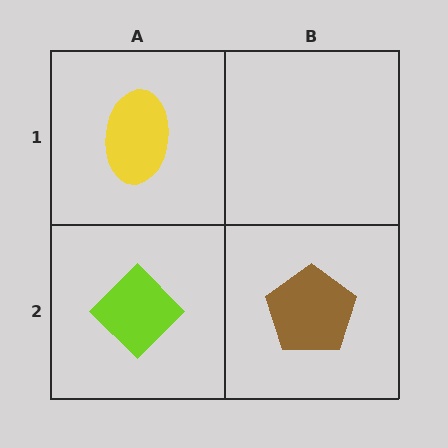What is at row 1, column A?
A yellow ellipse.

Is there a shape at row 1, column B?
No, that cell is empty.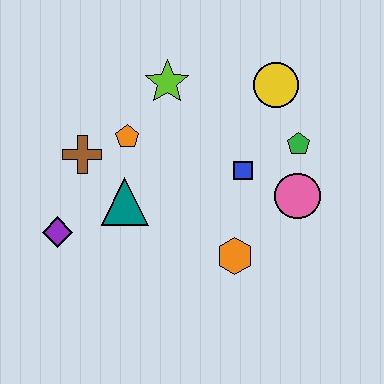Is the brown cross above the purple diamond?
Yes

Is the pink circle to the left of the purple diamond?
No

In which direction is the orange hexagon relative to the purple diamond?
The orange hexagon is to the right of the purple diamond.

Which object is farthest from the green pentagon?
The purple diamond is farthest from the green pentagon.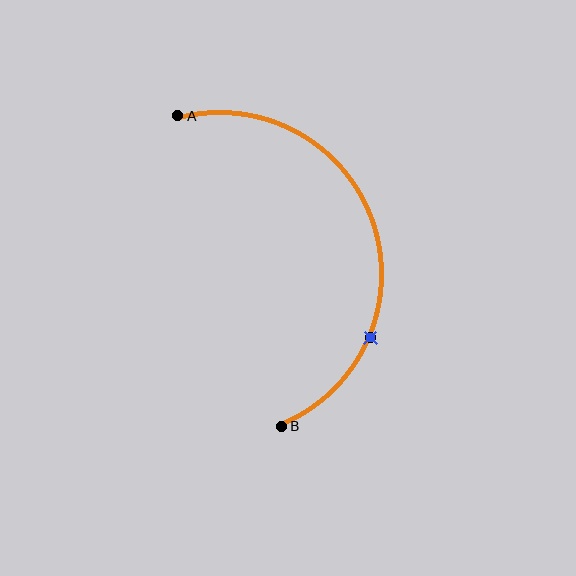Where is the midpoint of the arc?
The arc midpoint is the point on the curve farthest from the straight line joining A and B. It sits to the right of that line.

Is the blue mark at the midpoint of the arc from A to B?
No. The blue mark lies on the arc but is closer to endpoint B. The arc midpoint would be at the point on the curve equidistant along the arc from both A and B.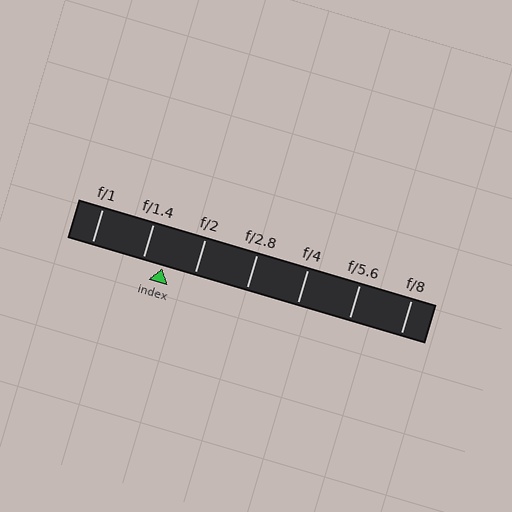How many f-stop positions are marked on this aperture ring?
There are 7 f-stop positions marked.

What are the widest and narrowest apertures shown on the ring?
The widest aperture shown is f/1 and the narrowest is f/8.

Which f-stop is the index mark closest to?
The index mark is closest to f/1.4.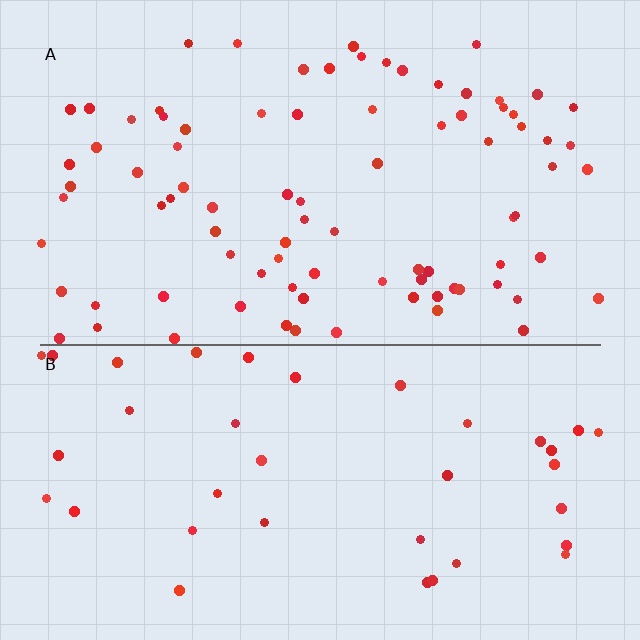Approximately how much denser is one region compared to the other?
Approximately 2.3× — region A over region B.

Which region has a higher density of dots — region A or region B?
A (the top).